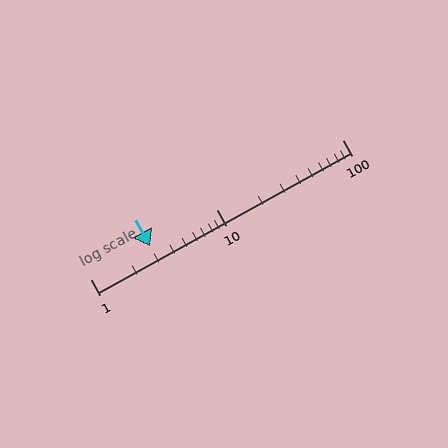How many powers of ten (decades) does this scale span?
The scale spans 2 decades, from 1 to 100.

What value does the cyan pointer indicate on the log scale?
The pointer indicates approximately 3.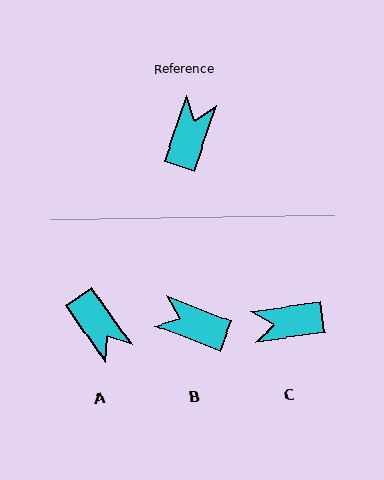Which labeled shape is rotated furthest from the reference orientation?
A, about 126 degrees away.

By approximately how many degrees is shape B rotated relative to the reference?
Approximately 88 degrees counter-clockwise.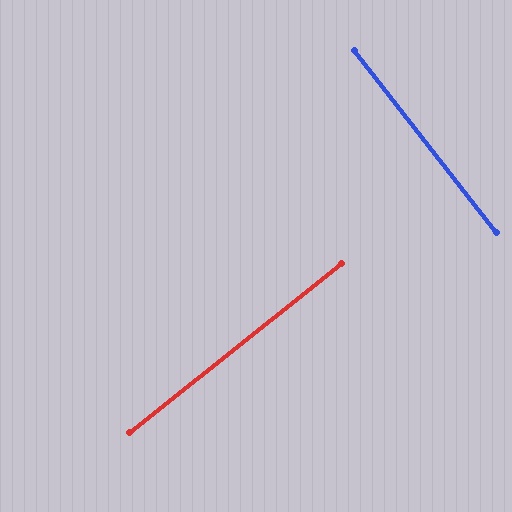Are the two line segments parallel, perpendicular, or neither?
Perpendicular — they meet at approximately 89°.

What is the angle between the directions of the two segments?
Approximately 89 degrees.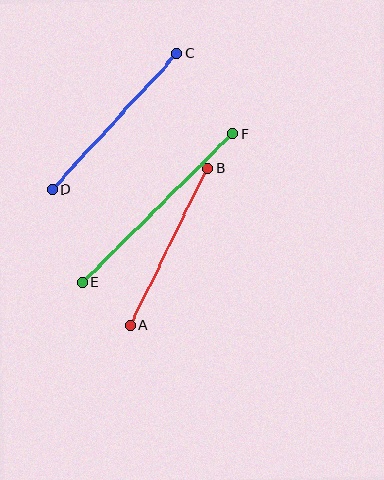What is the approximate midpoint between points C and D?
The midpoint is at approximately (115, 122) pixels.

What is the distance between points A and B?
The distance is approximately 175 pixels.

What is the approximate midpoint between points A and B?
The midpoint is at approximately (169, 247) pixels.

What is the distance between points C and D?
The distance is approximately 185 pixels.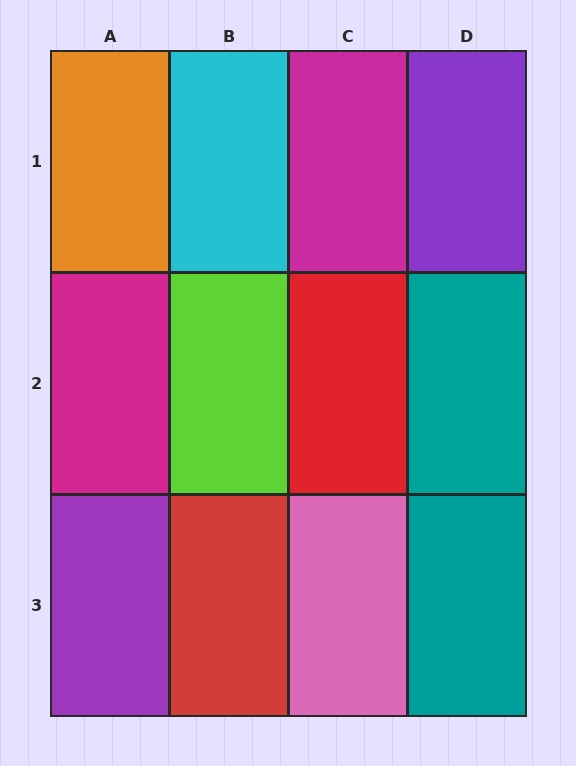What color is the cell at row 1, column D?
Purple.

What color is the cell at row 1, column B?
Cyan.